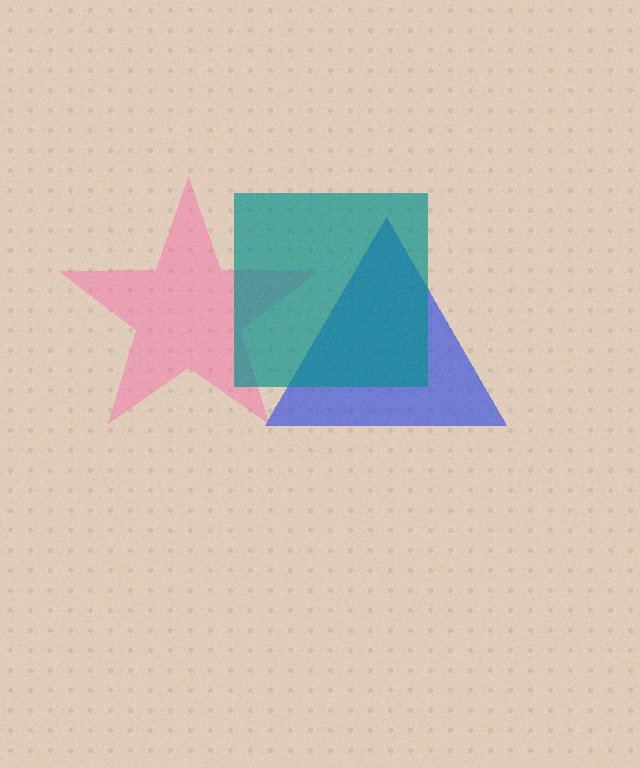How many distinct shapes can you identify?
There are 3 distinct shapes: a blue triangle, a pink star, a teal square.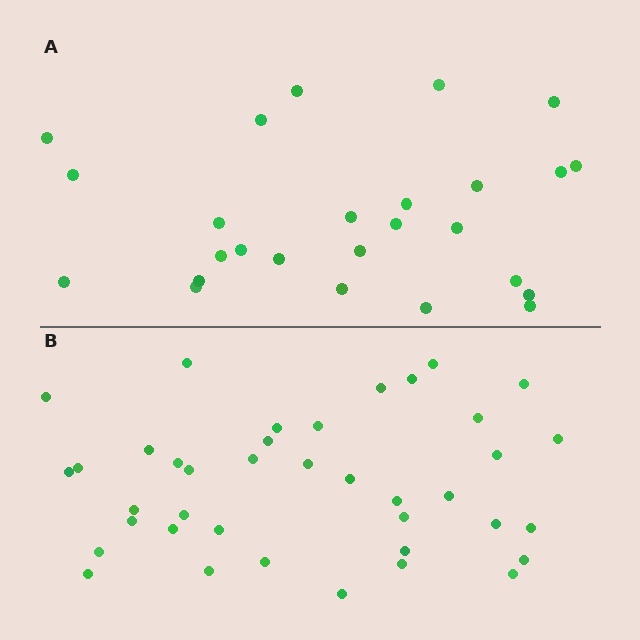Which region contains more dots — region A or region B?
Region B (the bottom region) has more dots.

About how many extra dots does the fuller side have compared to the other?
Region B has approximately 15 more dots than region A.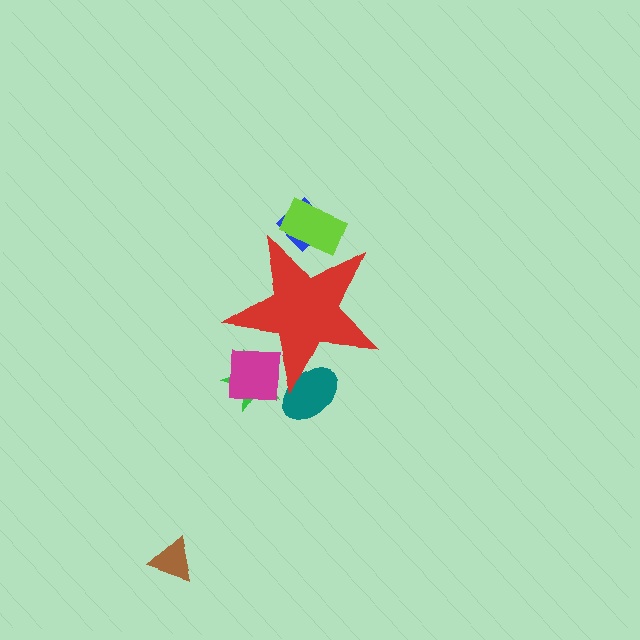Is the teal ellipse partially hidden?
Yes, the teal ellipse is partially hidden behind the red star.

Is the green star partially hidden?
Yes, the green star is partially hidden behind the red star.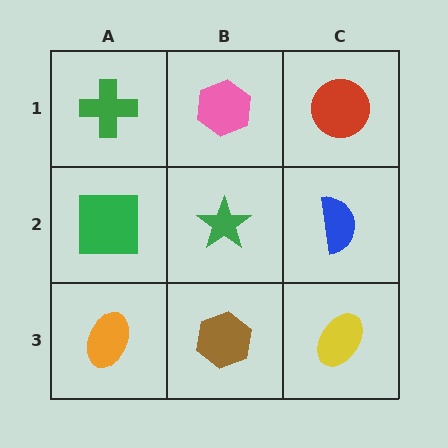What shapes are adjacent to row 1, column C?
A blue semicircle (row 2, column C), a pink hexagon (row 1, column B).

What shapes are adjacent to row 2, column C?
A red circle (row 1, column C), a yellow ellipse (row 3, column C), a green star (row 2, column B).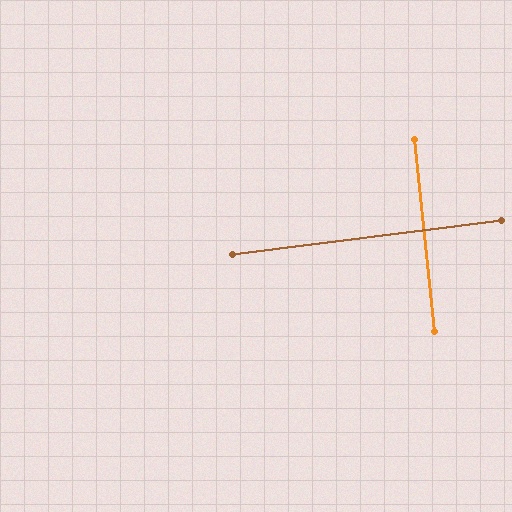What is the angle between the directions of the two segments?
Approximately 88 degrees.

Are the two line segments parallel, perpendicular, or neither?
Perpendicular — they meet at approximately 88°.